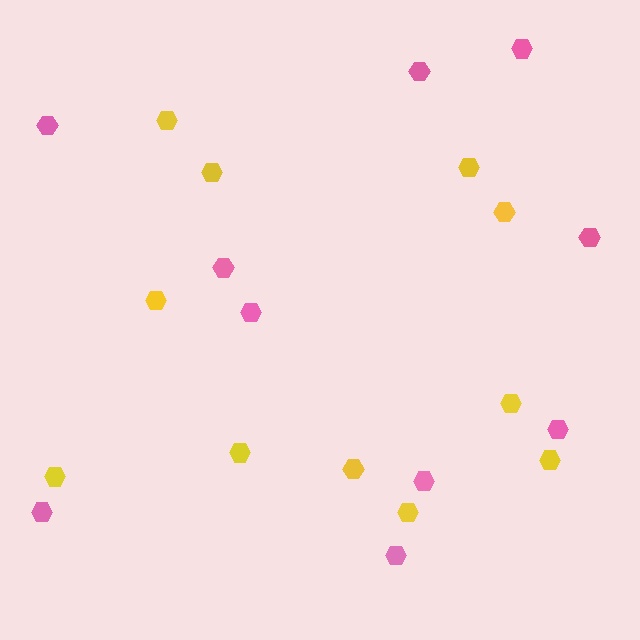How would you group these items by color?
There are 2 groups: one group of pink hexagons (10) and one group of yellow hexagons (11).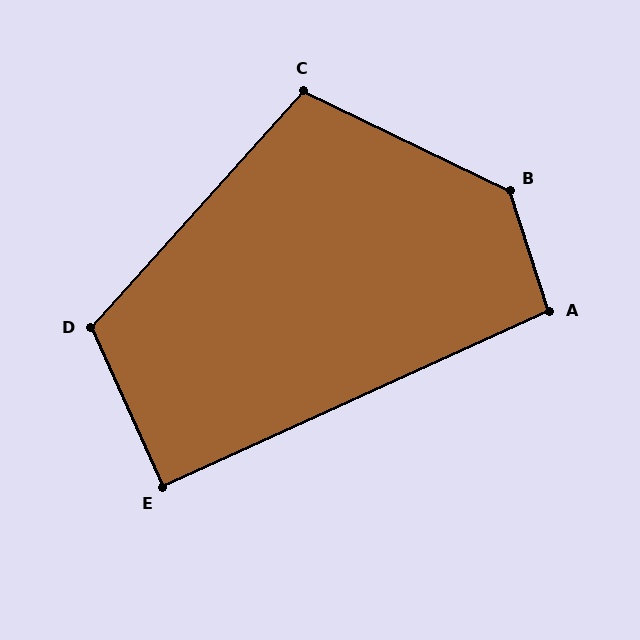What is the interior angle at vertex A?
Approximately 96 degrees (obtuse).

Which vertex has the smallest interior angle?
E, at approximately 90 degrees.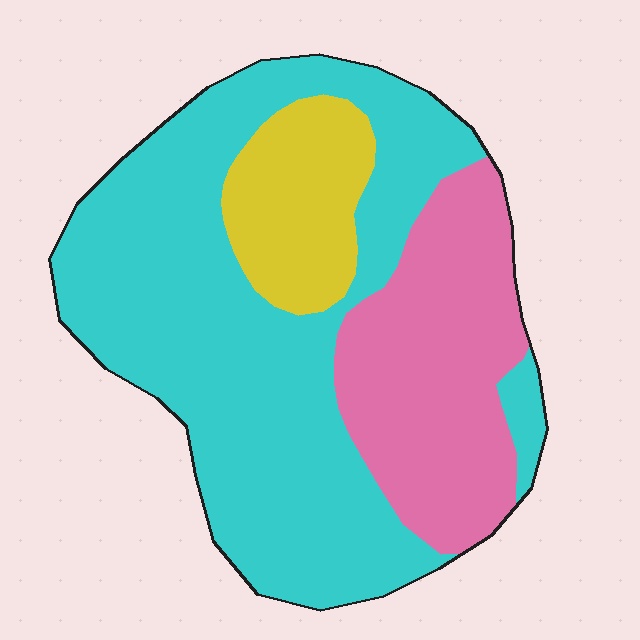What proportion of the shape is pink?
Pink takes up between a sixth and a third of the shape.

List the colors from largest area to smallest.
From largest to smallest: cyan, pink, yellow.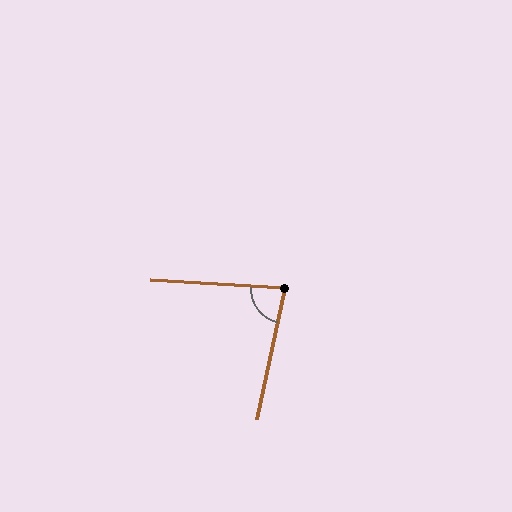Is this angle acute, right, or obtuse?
It is acute.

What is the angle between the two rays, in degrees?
Approximately 81 degrees.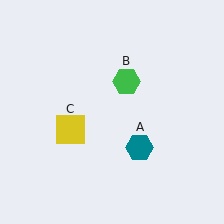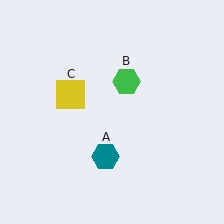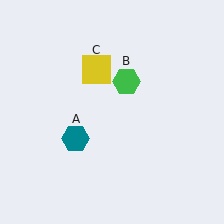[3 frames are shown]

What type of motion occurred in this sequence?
The teal hexagon (object A), yellow square (object C) rotated clockwise around the center of the scene.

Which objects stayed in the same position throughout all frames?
Green hexagon (object B) remained stationary.